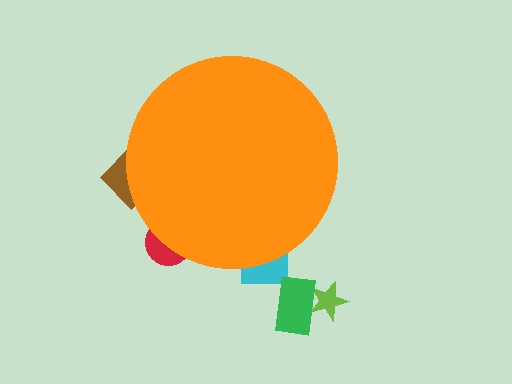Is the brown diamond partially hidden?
Yes, the brown diamond is partially hidden behind the orange circle.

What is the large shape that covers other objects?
An orange circle.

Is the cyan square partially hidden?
Yes, the cyan square is partially hidden behind the orange circle.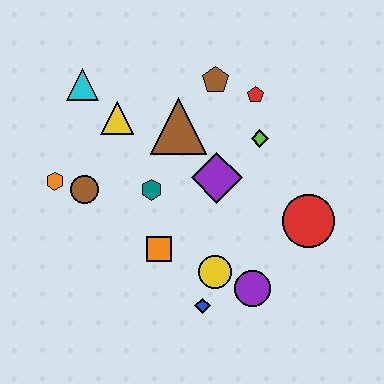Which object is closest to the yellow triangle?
The cyan triangle is closest to the yellow triangle.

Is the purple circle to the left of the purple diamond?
No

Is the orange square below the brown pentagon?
Yes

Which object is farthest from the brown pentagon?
The blue diamond is farthest from the brown pentagon.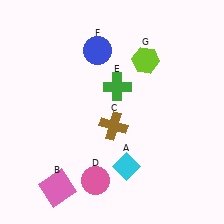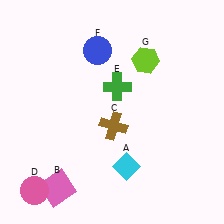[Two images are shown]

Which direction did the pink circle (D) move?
The pink circle (D) moved left.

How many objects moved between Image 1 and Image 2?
1 object moved between the two images.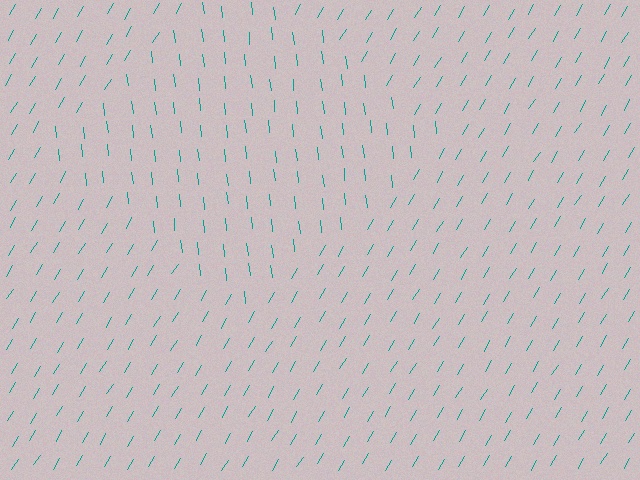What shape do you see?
I see a diamond.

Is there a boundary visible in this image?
Yes, there is a texture boundary formed by a change in line orientation.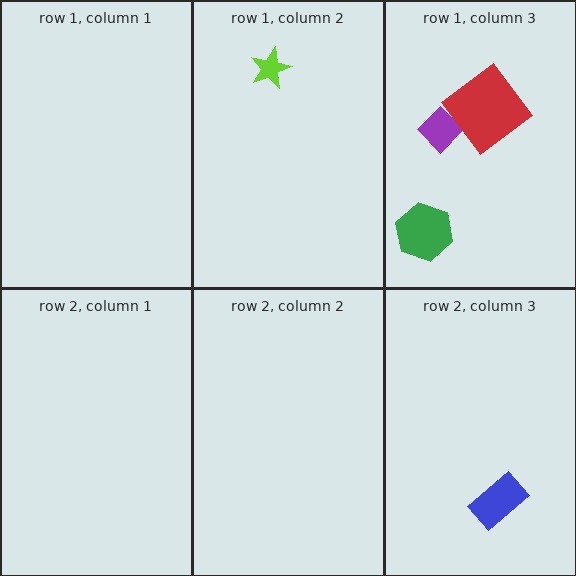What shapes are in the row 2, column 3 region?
The blue rectangle.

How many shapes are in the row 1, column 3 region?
3.